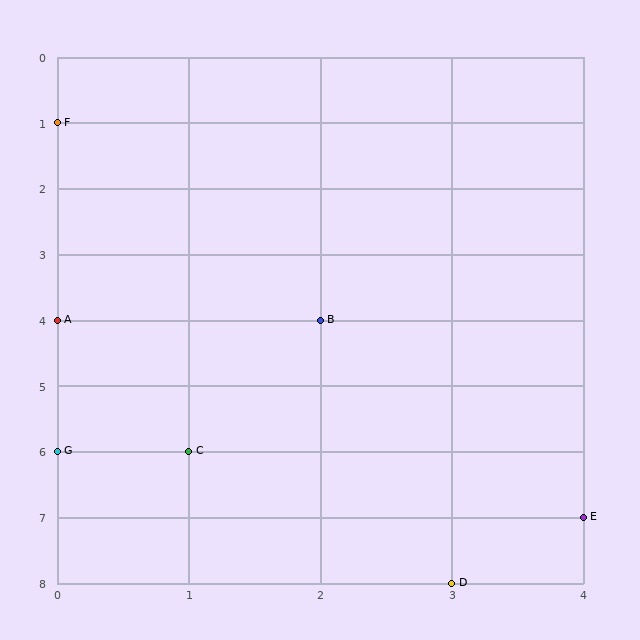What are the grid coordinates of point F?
Point F is at grid coordinates (0, 1).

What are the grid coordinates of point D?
Point D is at grid coordinates (3, 8).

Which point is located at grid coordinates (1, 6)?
Point C is at (1, 6).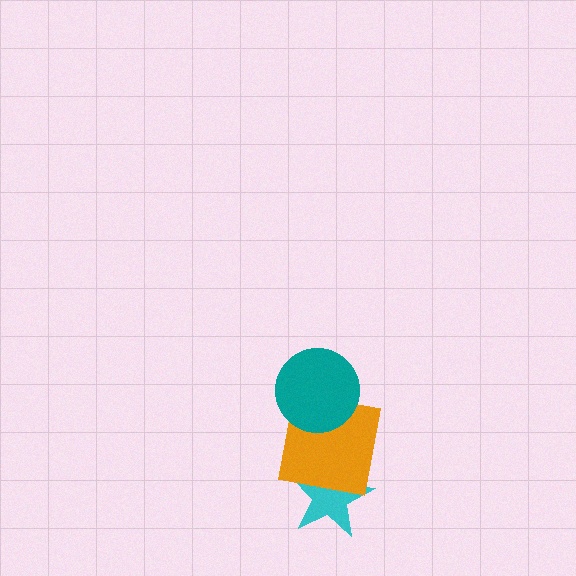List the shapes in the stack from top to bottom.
From top to bottom: the teal circle, the orange square, the cyan star.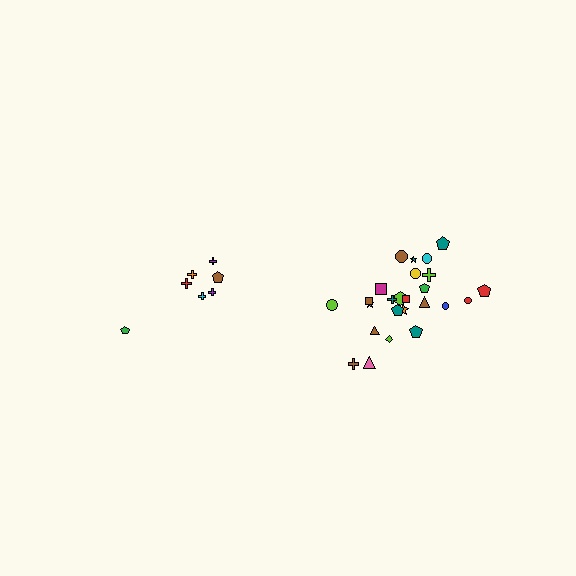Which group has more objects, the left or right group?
The right group.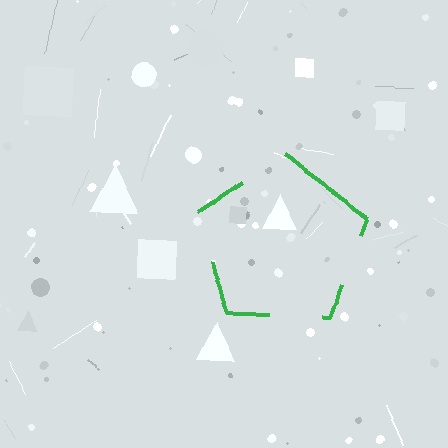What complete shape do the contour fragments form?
The contour fragments form a pentagon.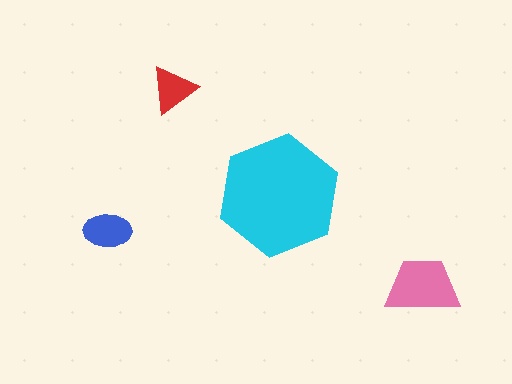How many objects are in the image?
There are 4 objects in the image.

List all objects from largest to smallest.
The cyan hexagon, the pink trapezoid, the blue ellipse, the red triangle.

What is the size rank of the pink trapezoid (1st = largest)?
2nd.